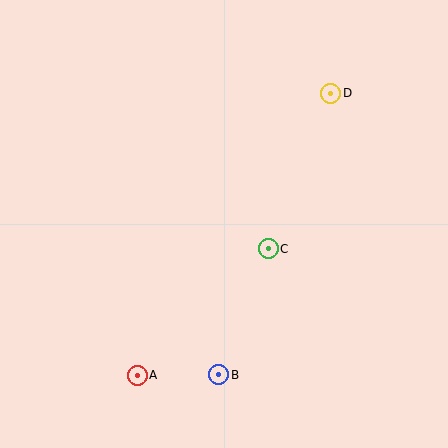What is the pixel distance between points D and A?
The distance between D and A is 342 pixels.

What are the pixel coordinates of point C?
Point C is at (268, 249).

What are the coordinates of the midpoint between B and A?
The midpoint between B and A is at (178, 375).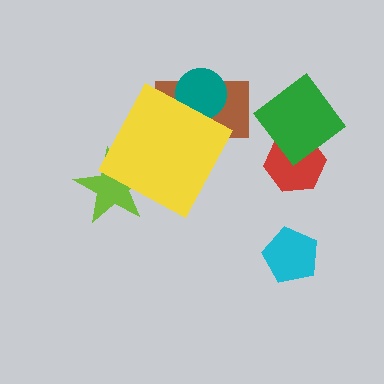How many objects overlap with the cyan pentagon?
0 objects overlap with the cyan pentagon.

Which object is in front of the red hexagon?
The green diamond is in front of the red hexagon.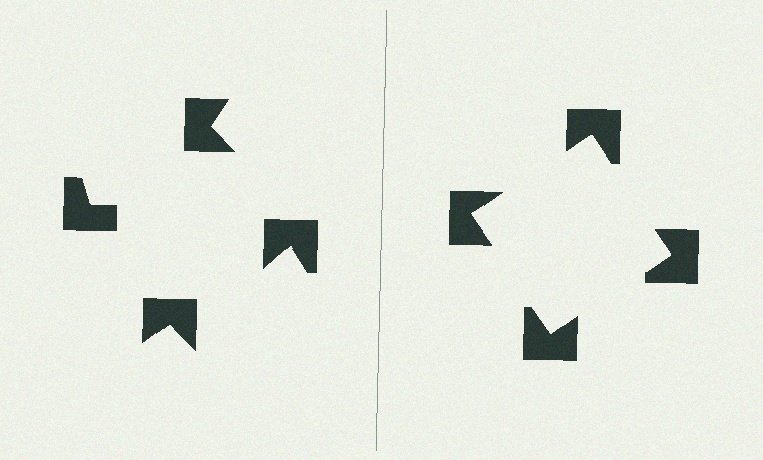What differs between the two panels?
The notched squares are positioned identically on both sides; only the wedge orientations differ. On the right they align to a square; on the left they are misaligned.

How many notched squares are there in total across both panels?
8 — 4 on each side.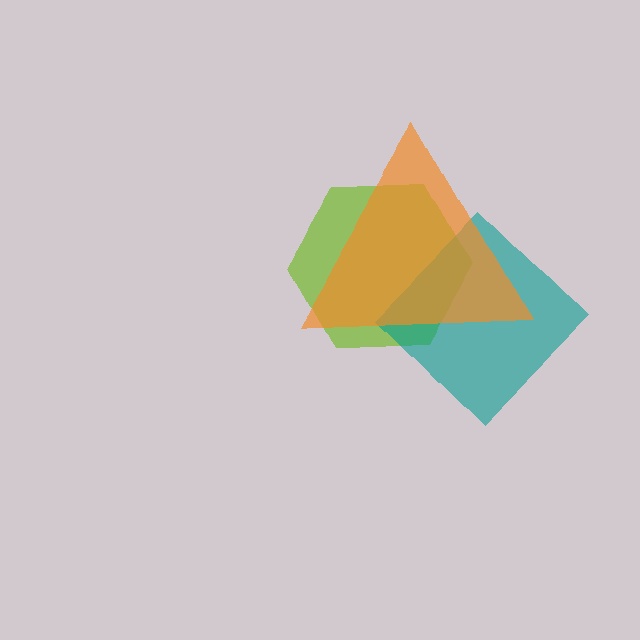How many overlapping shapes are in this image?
There are 3 overlapping shapes in the image.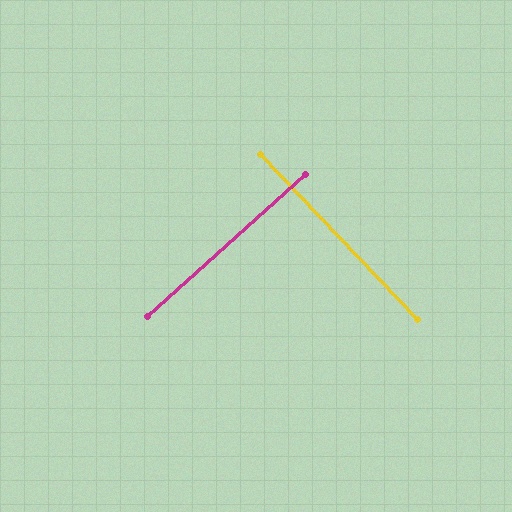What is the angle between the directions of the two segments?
Approximately 88 degrees.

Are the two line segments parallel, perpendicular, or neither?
Perpendicular — they meet at approximately 88°.